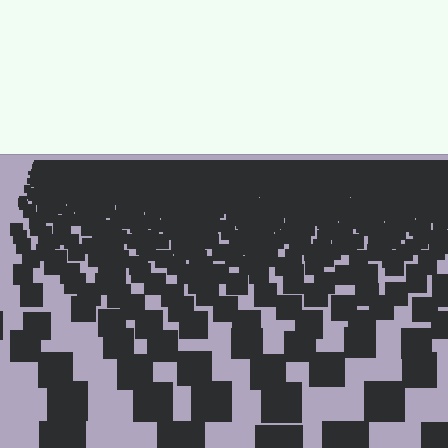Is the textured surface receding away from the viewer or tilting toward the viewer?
The surface is receding away from the viewer. Texture elements get smaller and denser toward the top.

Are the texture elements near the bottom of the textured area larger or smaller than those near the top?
Larger. Near the bottom, elements are closer to the viewer and appear at a bigger on-screen size.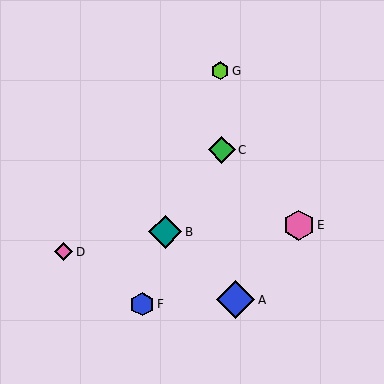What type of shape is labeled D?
Shape D is a pink diamond.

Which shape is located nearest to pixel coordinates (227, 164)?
The green diamond (labeled C) at (222, 150) is nearest to that location.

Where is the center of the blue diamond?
The center of the blue diamond is at (236, 300).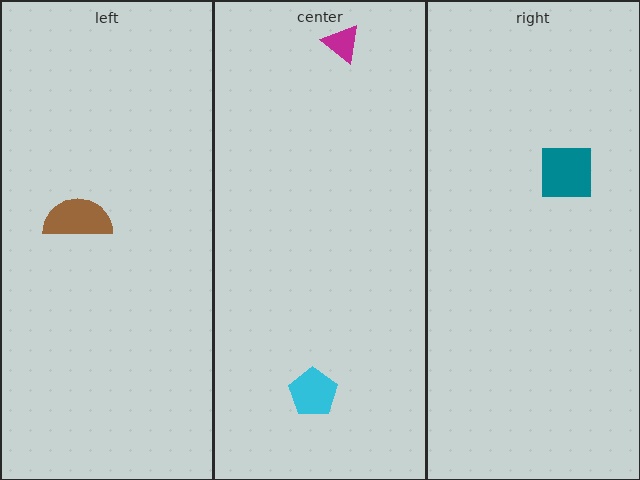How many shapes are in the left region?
1.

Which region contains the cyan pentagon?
The center region.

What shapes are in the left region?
The brown semicircle.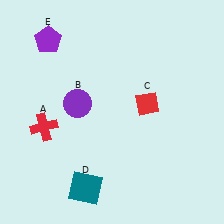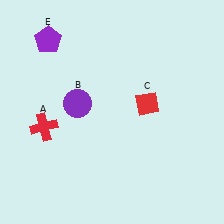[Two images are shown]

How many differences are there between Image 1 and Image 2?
There is 1 difference between the two images.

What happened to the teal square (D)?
The teal square (D) was removed in Image 2. It was in the bottom-left area of Image 1.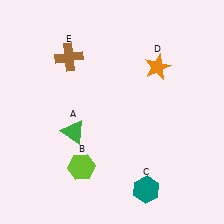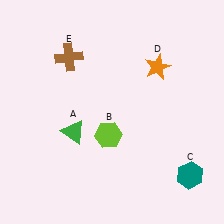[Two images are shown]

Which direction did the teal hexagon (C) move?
The teal hexagon (C) moved right.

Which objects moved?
The objects that moved are: the lime hexagon (B), the teal hexagon (C).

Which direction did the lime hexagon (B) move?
The lime hexagon (B) moved up.